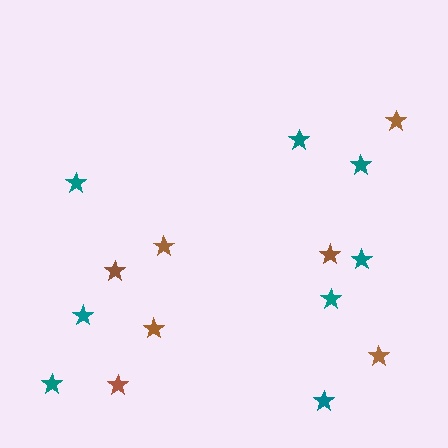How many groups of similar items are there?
There are 2 groups: one group of brown stars (7) and one group of teal stars (8).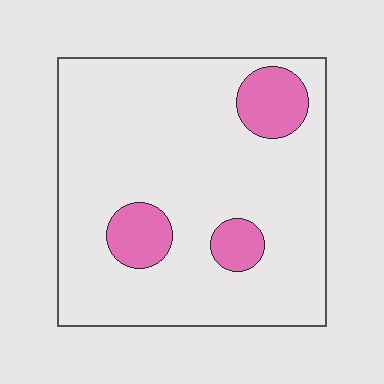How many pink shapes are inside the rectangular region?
3.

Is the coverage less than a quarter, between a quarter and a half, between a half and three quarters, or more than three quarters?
Less than a quarter.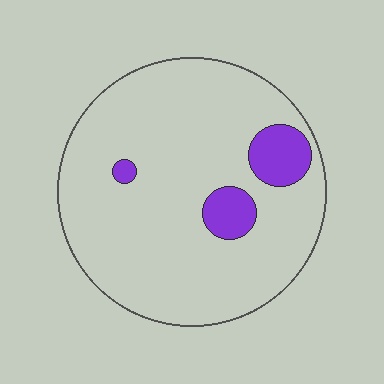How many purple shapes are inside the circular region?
3.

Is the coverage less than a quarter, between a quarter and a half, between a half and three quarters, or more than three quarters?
Less than a quarter.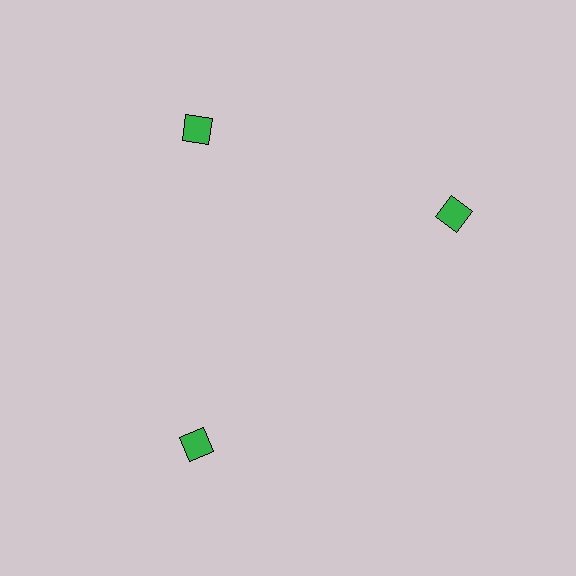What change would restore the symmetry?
The symmetry would be restored by rotating it back into even spacing with its neighbors so that all 3 squares sit at equal angles and equal distance from the center.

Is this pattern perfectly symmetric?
No. The 3 green squares are arranged in a ring, but one element near the 3 o'clock position is rotated out of alignment along the ring, breaking the 3-fold rotational symmetry.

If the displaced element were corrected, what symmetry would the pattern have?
It would have 3-fold rotational symmetry — the pattern would map onto itself every 120 degrees.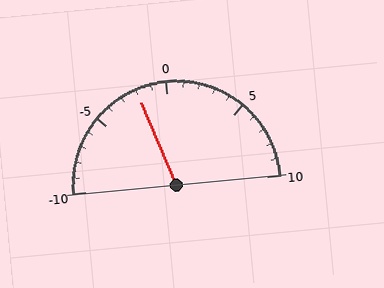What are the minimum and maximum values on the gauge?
The gauge ranges from -10 to 10.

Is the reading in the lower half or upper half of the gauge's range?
The reading is in the lower half of the range (-10 to 10).